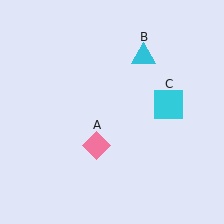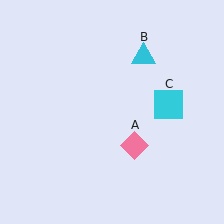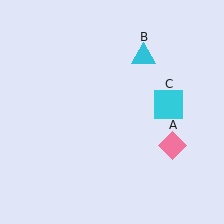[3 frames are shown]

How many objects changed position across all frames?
1 object changed position: pink diamond (object A).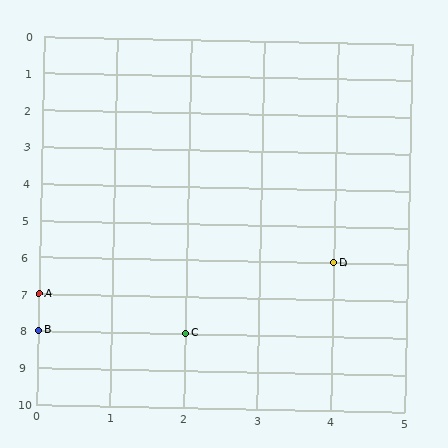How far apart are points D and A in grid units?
Points D and A are 4 columns and 1 row apart (about 4.1 grid units diagonally).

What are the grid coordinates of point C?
Point C is at grid coordinates (2, 8).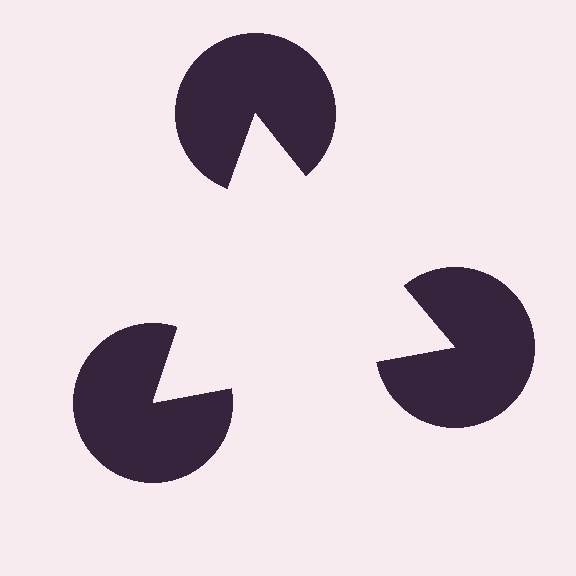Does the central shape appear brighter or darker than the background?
It typically appears slightly brighter than the background, even though no actual brightness change is drawn.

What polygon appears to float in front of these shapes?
An illusory triangle — its edges are inferred from the aligned wedge cuts in the pac-man discs, not physically drawn.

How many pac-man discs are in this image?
There are 3 — one at each vertex of the illusory triangle.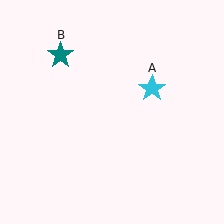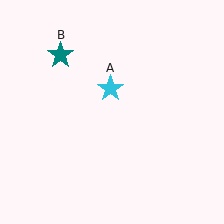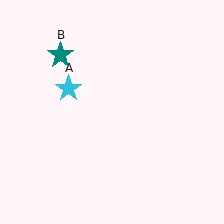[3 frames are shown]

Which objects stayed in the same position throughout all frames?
Teal star (object B) remained stationary.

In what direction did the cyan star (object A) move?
The cyan star (object A) moved left.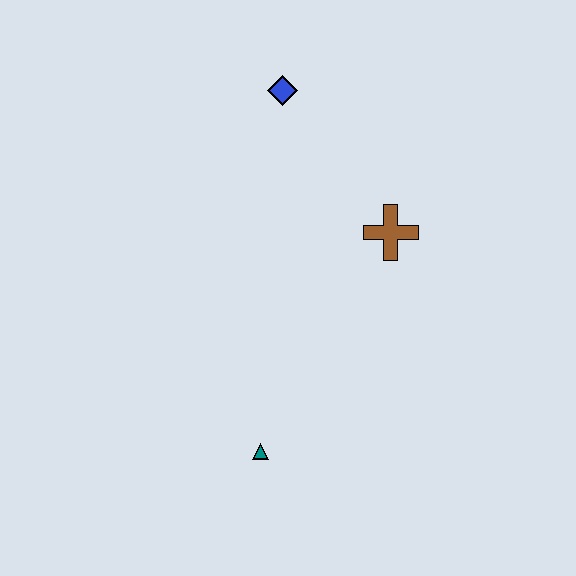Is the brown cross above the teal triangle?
Yes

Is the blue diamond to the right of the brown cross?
No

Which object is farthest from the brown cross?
The teal triangle is farthest from the brown cross.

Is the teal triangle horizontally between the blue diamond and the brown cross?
No